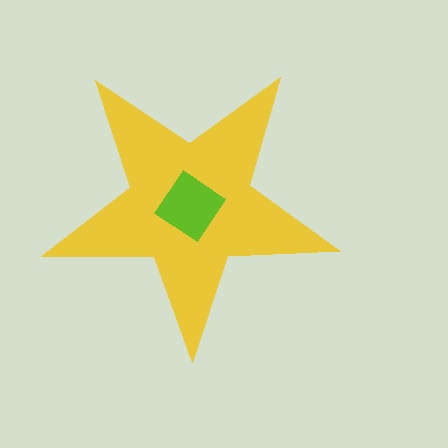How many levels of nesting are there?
2.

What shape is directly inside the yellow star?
The lime diamond.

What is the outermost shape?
The yellow star.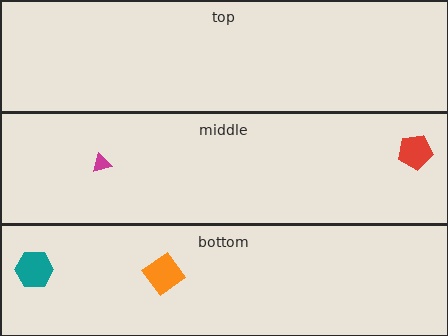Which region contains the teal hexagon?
The bottom region.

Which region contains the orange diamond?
The bottom region.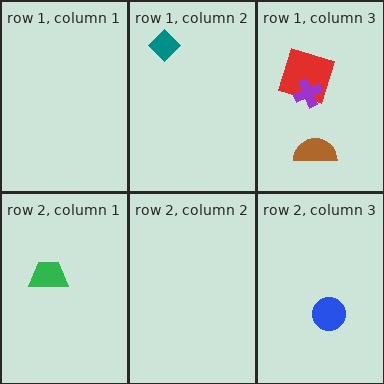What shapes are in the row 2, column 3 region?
The blue circle.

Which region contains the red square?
The row 1, column 3 region.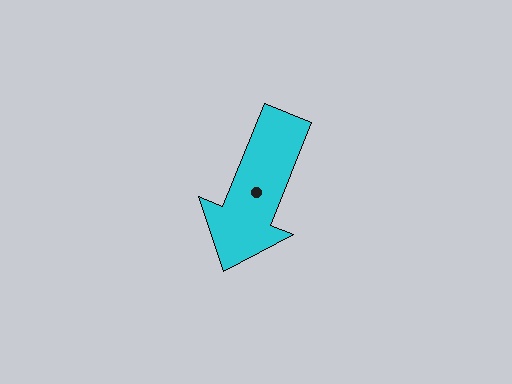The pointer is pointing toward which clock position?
Roughly 7 o'clock.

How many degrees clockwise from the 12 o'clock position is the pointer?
Approximately 202 degrees.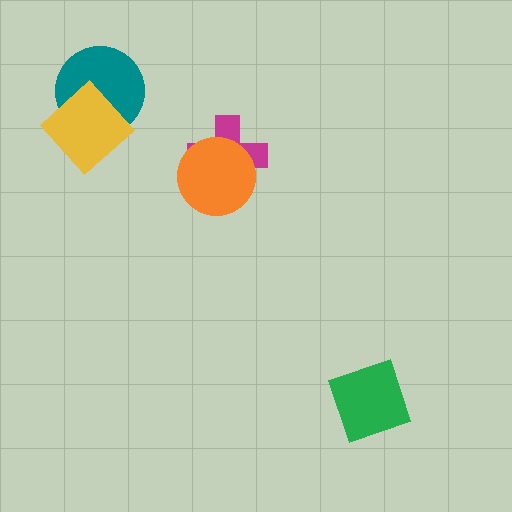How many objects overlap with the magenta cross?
1 object overlaps with the magenta cross.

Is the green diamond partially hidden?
No, no other shape covers it.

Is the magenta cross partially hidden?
Yes, it is partially covered by another shape.